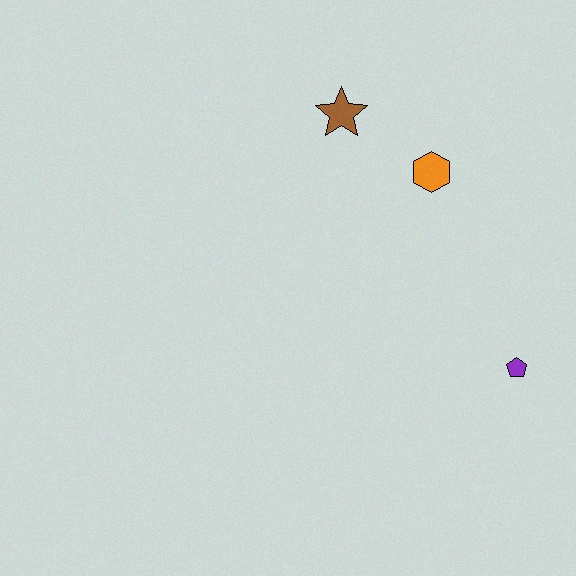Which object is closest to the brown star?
The orange hexagon is closest to the brown star.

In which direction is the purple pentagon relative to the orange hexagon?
The purple pentagon is below the orange hexagon.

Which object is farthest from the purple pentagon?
The brown star is farthest from the purple pentagon.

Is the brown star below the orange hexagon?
No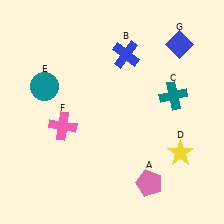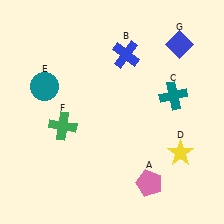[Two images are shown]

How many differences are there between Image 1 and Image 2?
There is 1 difference between the two images.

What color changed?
The cross (F) changed from pink in Image 1 to green in Image 2.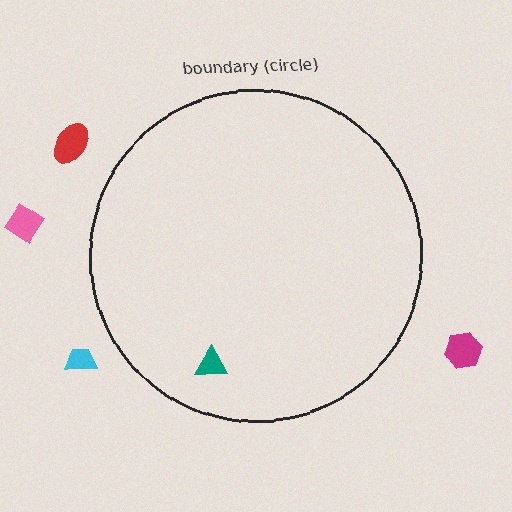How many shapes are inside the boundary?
1 inside, 4 outside.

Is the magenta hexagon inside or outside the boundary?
Outside.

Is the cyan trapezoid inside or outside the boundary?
Outside.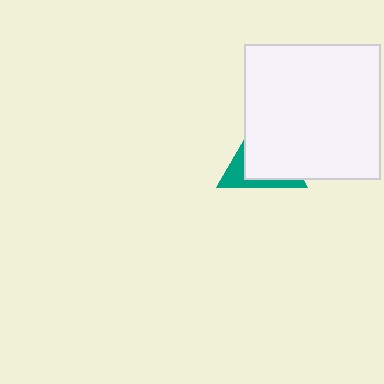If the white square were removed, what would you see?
You would see the complete teal triangle.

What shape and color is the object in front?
The object in front is a white square.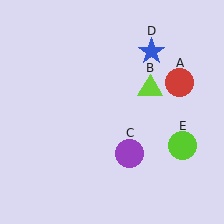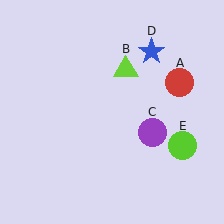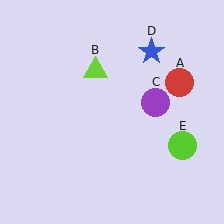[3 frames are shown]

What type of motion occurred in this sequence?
The lime triangle (object B), purple circle (object C) rotated counterclockwise around the center of the scene.